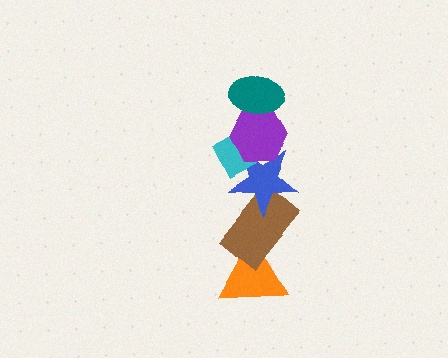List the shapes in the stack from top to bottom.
From top to bottom: the teal ellipse, the purple hexagon, the cyan rectangle, the blue star, the brown rectangle, the orange triangle.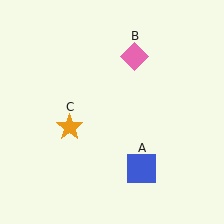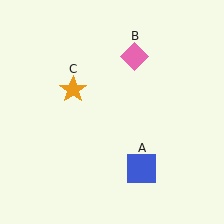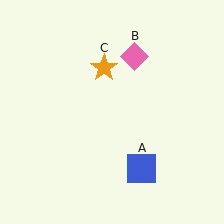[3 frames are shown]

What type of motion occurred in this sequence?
The orange star (object C) rotated clockwise around the center of the scene.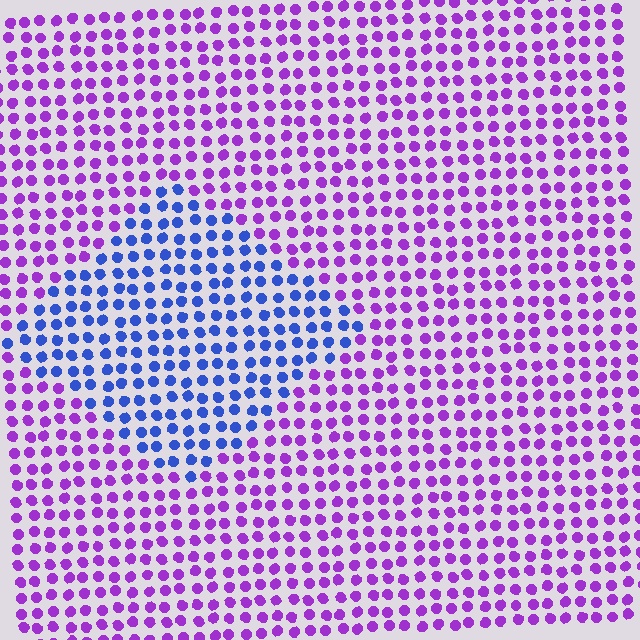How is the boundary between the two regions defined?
The boundary is defined purely by a slight shift in hue (about 55 degrees). Spacing, size, and orientation are identical on both sides.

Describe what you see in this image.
The image is filled with small purple elements in a uniform arrangement. A diamond-shaped region is visible where the elements are tinted to a slightly different hue, forming a subtle color boundary.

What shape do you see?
I see a diamond.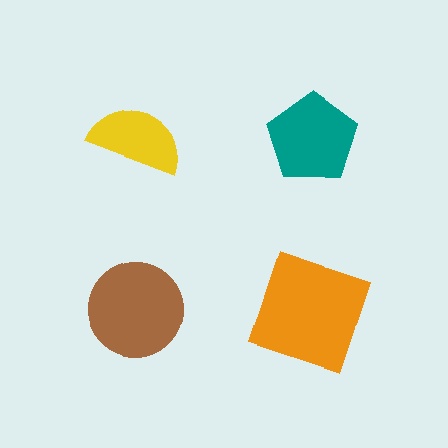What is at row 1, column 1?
A yellow semicircle.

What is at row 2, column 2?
An orange square.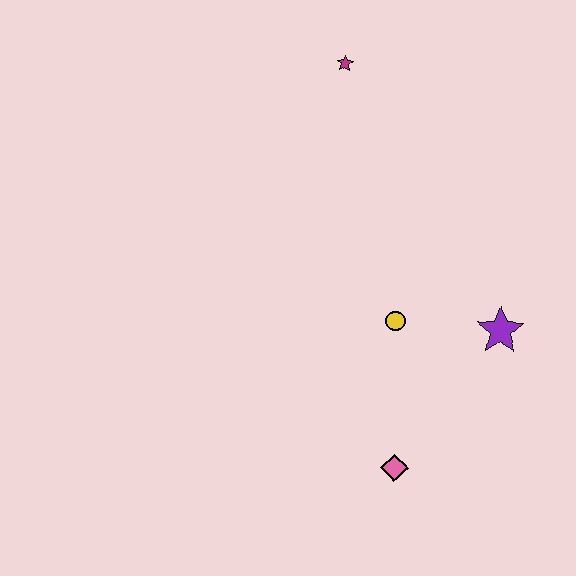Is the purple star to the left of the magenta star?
No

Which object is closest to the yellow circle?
The purple star is closest to the yellow circle.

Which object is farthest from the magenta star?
The pink diamond is farthest from the magenta star.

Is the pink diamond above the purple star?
No